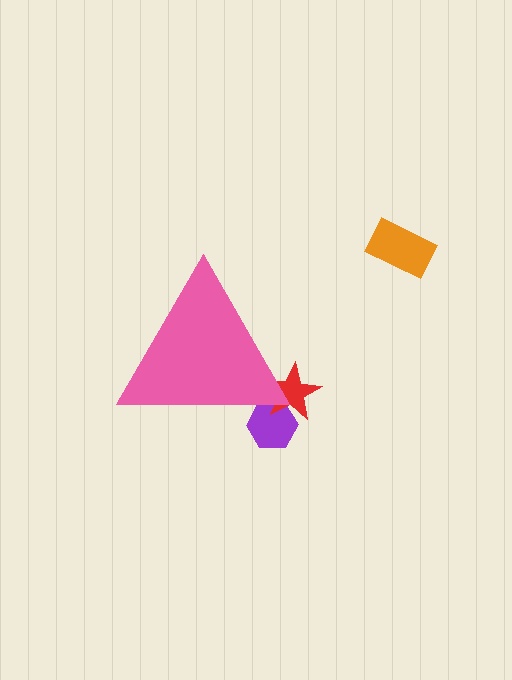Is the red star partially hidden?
Yes, the red star is partially hidden behind the pink triangle.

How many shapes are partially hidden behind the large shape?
2 shapes are partially hidden.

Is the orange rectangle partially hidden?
No, the orange rectangle is fully visible.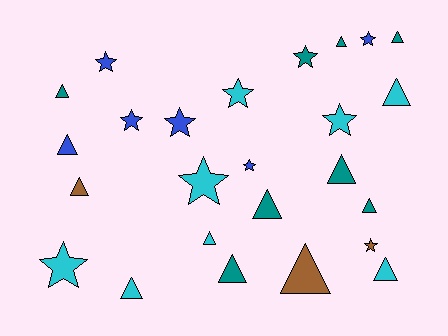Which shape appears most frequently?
Triangle, with 14 objects.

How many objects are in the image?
There are 25 objects.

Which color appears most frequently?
Cyan, with 8 objects.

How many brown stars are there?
There is 1 brown star.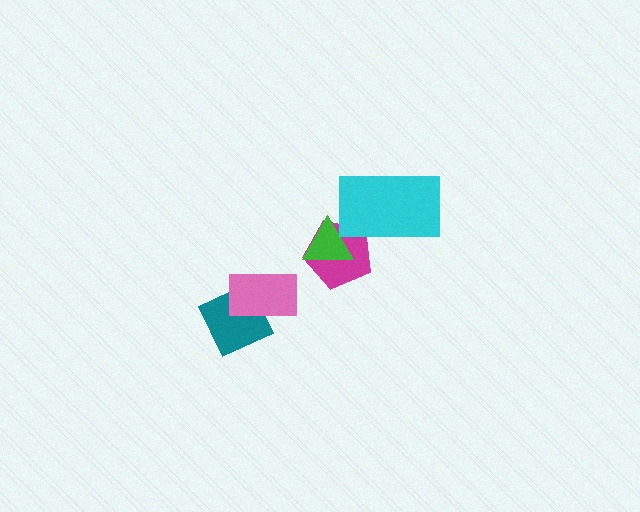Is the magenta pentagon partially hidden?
Yes, it is partially covered by another shape.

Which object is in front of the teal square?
The pink rectangle is in front of the teal square.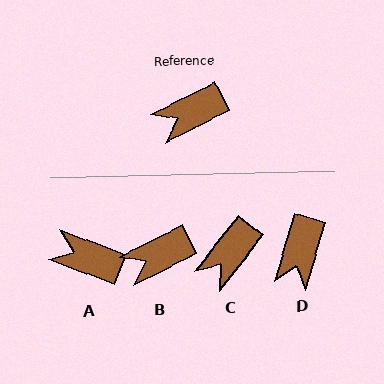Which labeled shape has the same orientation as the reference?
B.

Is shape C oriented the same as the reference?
No, it is off by about 26 degrees.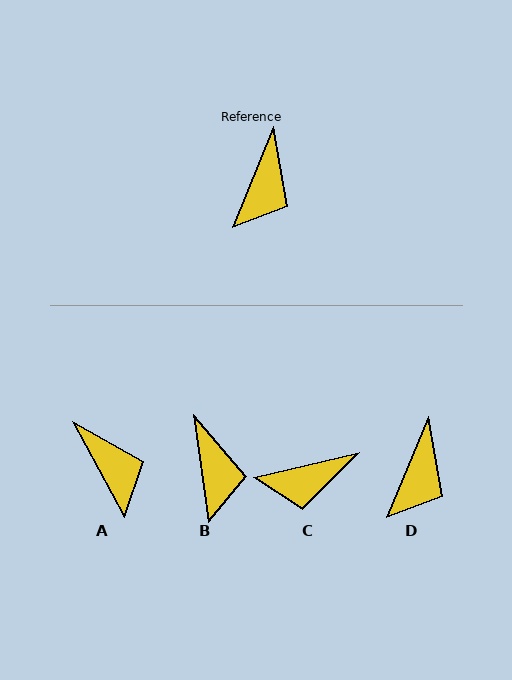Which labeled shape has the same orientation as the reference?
D.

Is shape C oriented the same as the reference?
No, it is off by about 54 degrees.